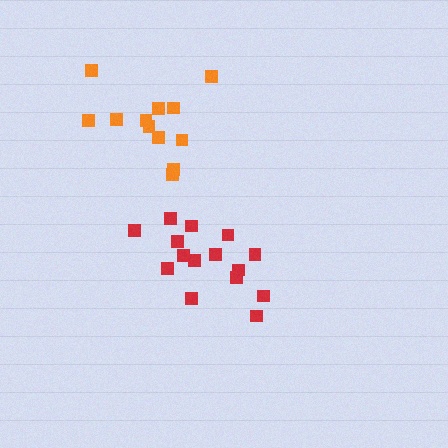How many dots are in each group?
Group 1: 15 dots, Group 2: 12 dots (27 total).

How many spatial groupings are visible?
There are 2 spatial groupings.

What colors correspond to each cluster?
The clusters are colored: red, orange.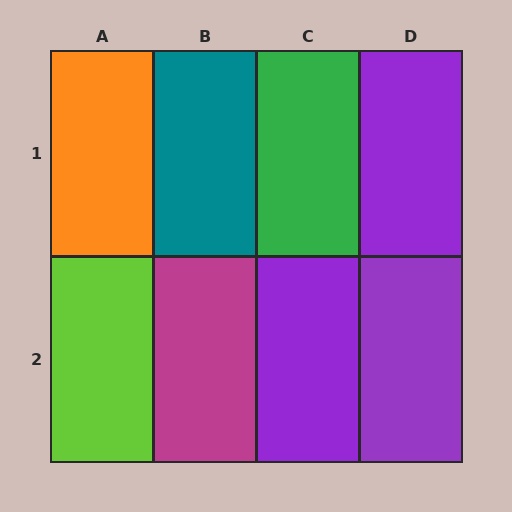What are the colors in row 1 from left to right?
Orange, teal, green, purple.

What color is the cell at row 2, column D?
Purple.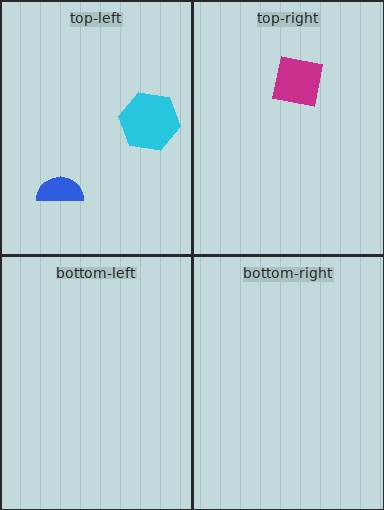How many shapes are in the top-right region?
1.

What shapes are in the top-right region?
The magenta square.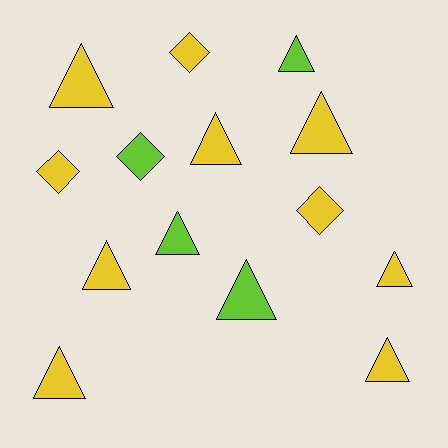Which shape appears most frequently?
Triangle, with 10 objects.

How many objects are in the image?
There are 14 objects.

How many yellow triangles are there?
There are 7 yellow triangles.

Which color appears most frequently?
Yellow, with 10 objects.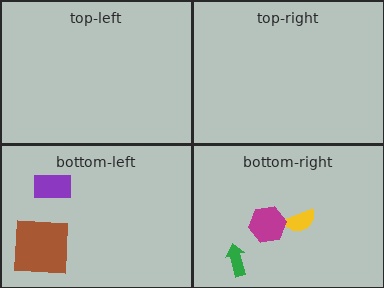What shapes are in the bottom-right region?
The green arrow, the yellow semicircle, the magenta hexagon.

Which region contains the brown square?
The bottom-left region.